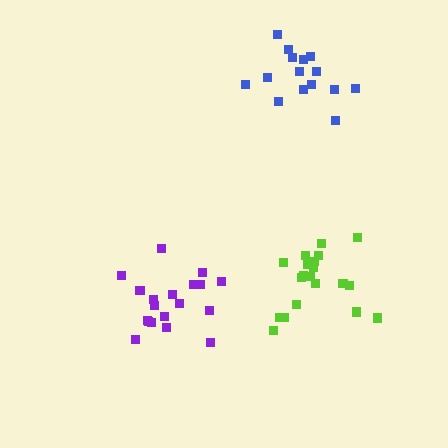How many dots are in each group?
Group 1: 20 dots, Group 2: 15 dots, Group 3: 19 dots (54 total).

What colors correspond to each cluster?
The clusters are colored: lime, blue, purple.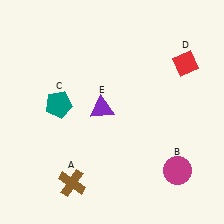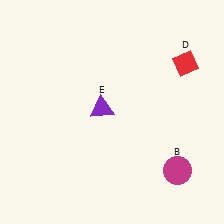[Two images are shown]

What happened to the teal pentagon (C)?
The teal pentagon (C) was removed in Image 2. It was in the top-left area of Image 1.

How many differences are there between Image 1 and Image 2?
There are 2 differences between the two images.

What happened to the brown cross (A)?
The brown cross (A) was removed in Image 2. It was in the bottom-left area of Image 1.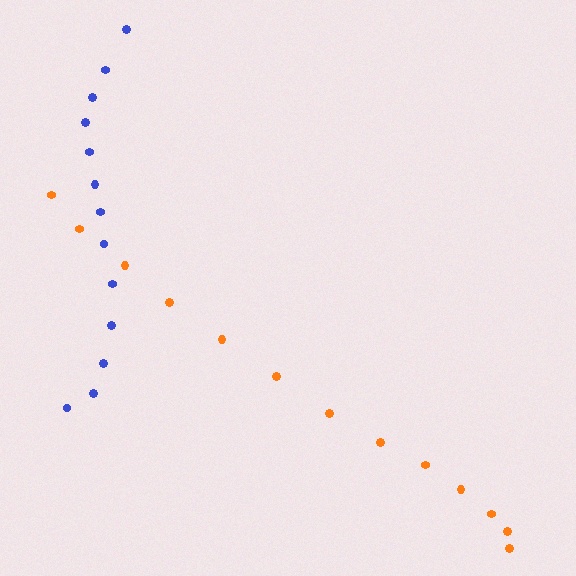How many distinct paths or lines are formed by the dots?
There are 2 distinct paths.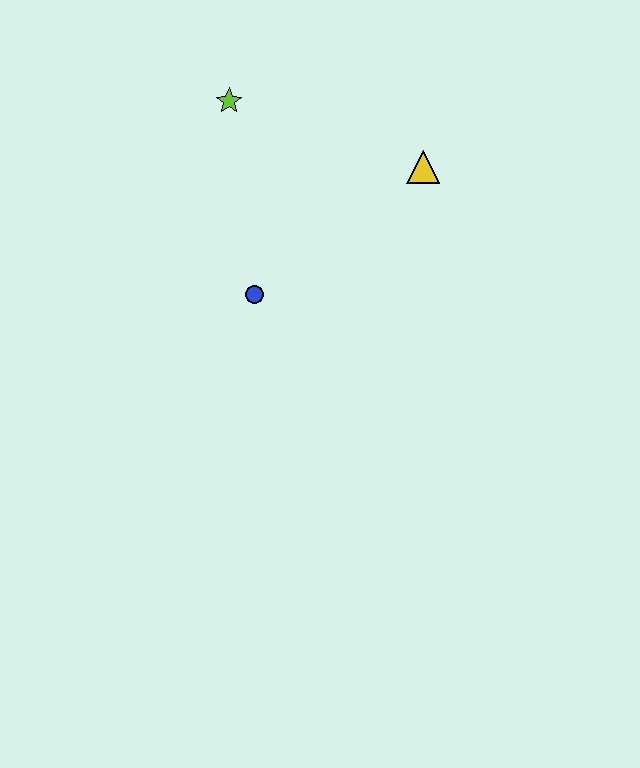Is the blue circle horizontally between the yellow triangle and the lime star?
Yes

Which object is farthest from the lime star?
The yellow triangle is farthest from the lime star.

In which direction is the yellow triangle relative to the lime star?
The yellow triangle is to the right of the lime star.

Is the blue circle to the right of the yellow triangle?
No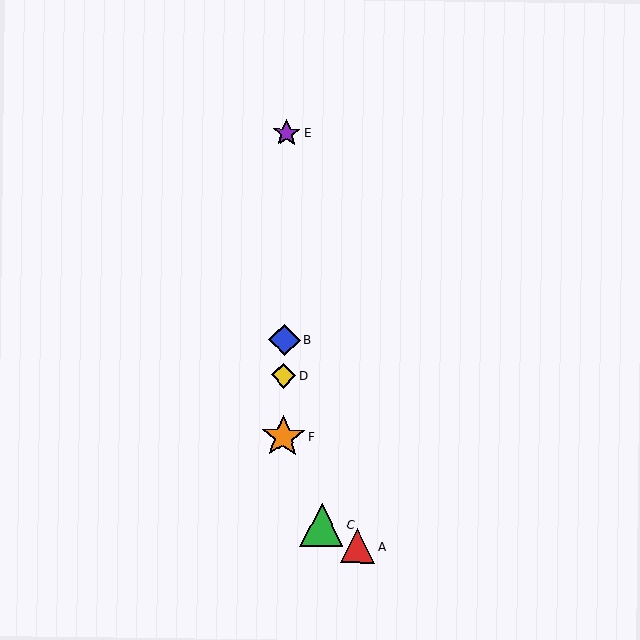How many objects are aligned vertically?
4 objects (B, D, E, F) are aligned vertically.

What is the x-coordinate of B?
Object B is at x≈284.